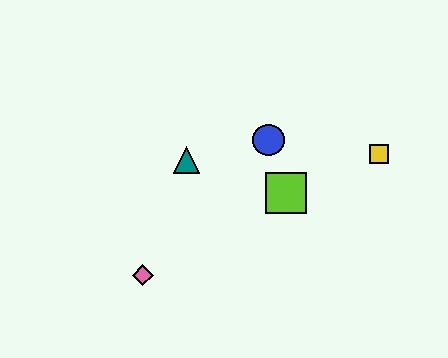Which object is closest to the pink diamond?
The teal triangle is closest to the pink diamond.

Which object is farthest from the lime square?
The pink diamond is farthest from the lime square.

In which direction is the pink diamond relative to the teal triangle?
The pink diamond is below the teal triangle.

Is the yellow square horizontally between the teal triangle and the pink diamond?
No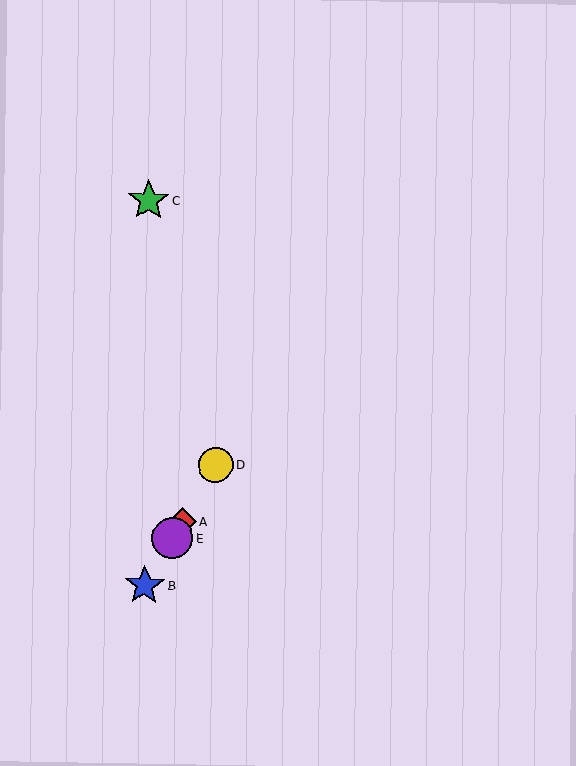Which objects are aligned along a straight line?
Objects A, B, D, E are aligned along a straight line.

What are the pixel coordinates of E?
Object E is at (172, 538).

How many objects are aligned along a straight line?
4 objects (A, B, D, E) are aligned along a straight line.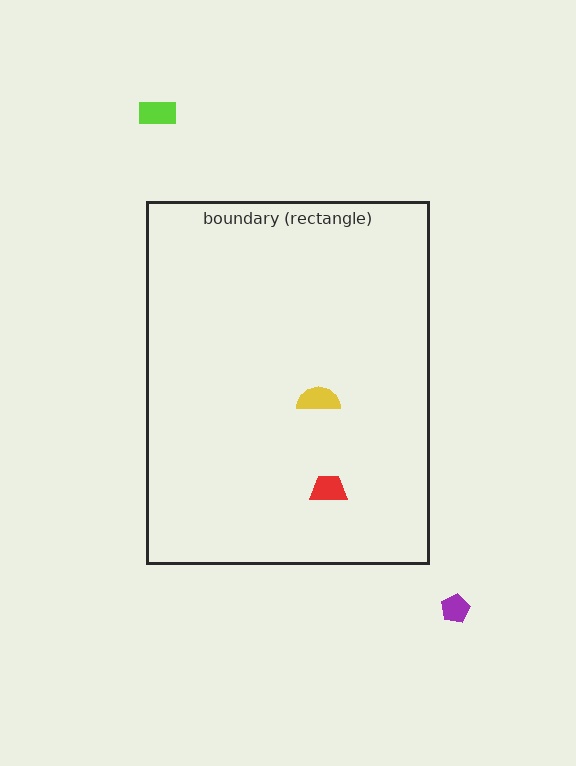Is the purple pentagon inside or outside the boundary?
Outside.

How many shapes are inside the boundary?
2 inside, 2 outside.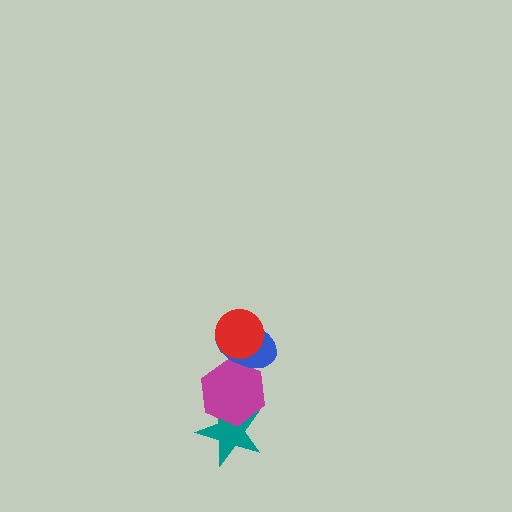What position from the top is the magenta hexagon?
The magenta hexagon is 3rd from the top.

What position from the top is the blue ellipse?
The blue ellipse is 2nd from the top.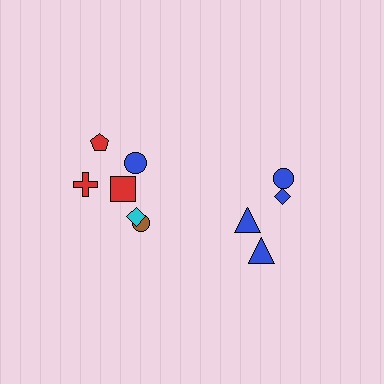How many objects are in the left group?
There are 6 objects.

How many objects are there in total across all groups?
There are 10 objects.